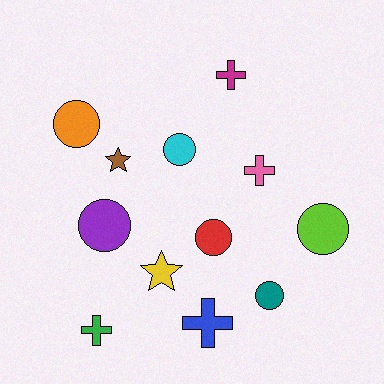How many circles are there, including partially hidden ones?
There are 6 circles.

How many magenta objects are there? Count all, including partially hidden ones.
There is 1 magenta object.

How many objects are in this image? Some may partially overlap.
There are 12 objects.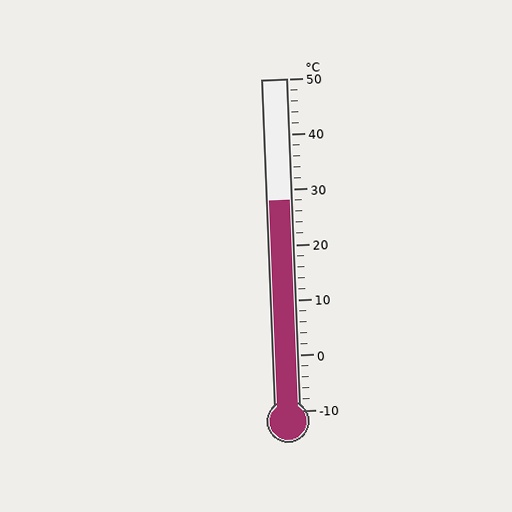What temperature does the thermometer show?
The thermometer shows approximately 28°C.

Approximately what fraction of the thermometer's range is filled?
The thermometer is filled to approximately 65% of its range.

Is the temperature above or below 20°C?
The temperature is above 20°C.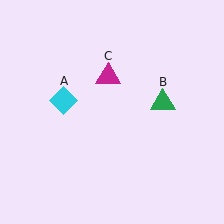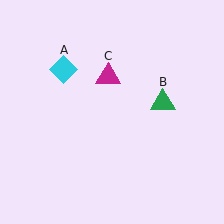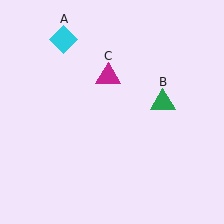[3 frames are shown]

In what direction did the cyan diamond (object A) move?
The cyan diamond (object A) moved up.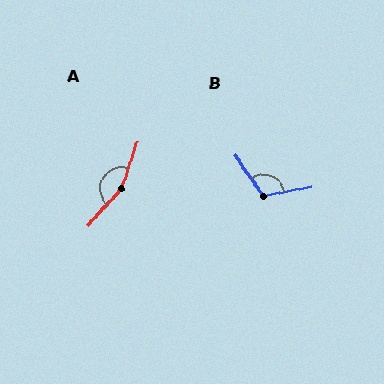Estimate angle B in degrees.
Approximately 114 degrees.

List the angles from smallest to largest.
B (114°), A (157°).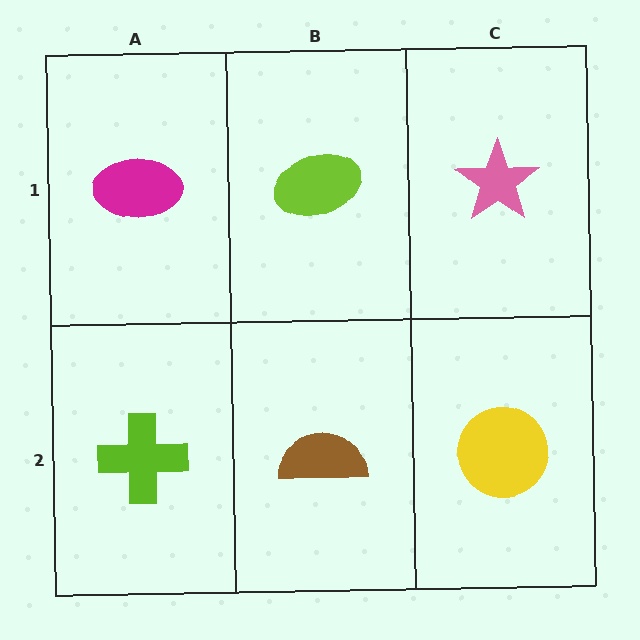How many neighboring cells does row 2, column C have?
2.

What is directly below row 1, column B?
A brown semicircle.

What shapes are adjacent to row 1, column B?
A brown semicircle (row 2, column B), a magenta ellipse (row 1, column A), a pink star (row 1, column C).